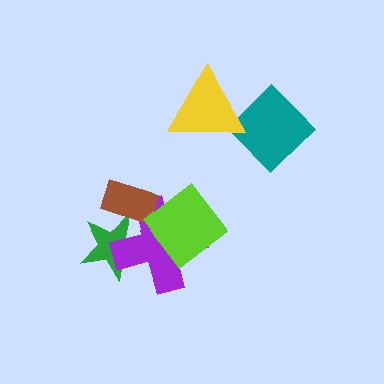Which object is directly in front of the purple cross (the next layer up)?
The brown rectangle is directly in front of the purple cross.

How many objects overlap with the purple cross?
3 objects overlap with the purple cross.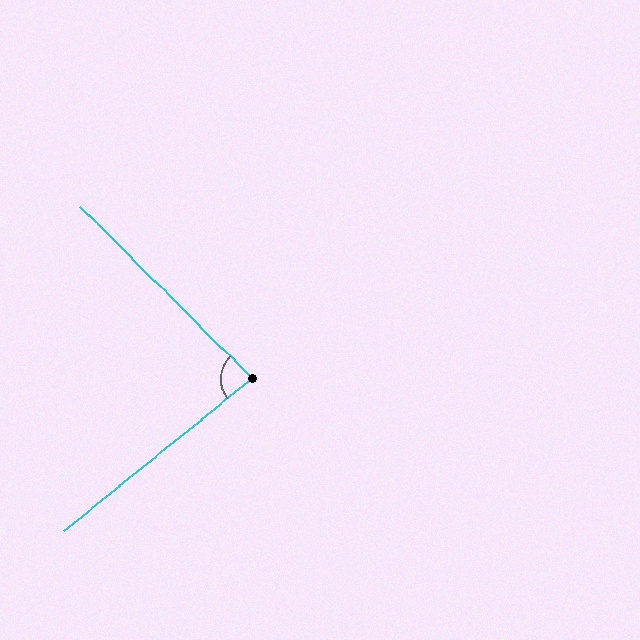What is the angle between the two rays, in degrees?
Approximately 84 degrees.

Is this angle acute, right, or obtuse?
It is acute.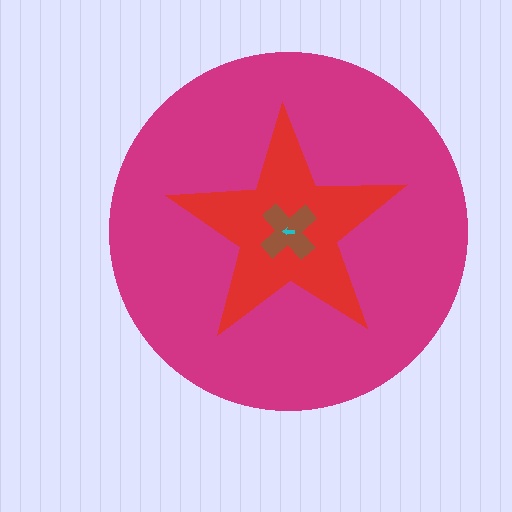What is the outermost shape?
The magenta circle.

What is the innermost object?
The cyan arrow.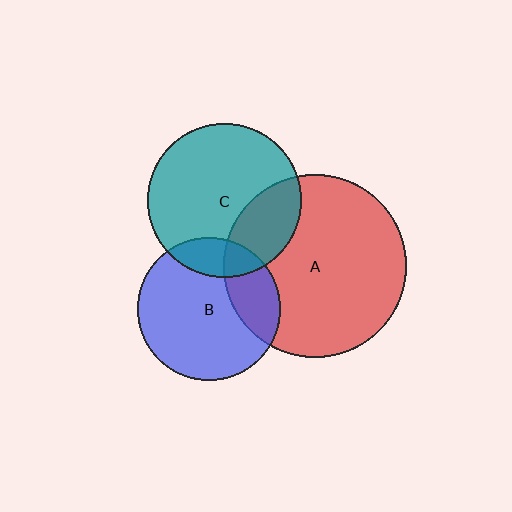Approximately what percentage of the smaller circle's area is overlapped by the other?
Approximately 25%.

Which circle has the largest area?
Circle A (red).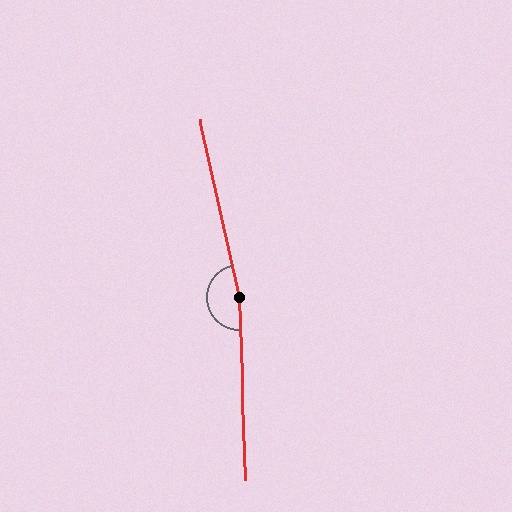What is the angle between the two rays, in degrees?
Approximately 169 degrees.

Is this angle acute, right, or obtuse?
It is obtuse.